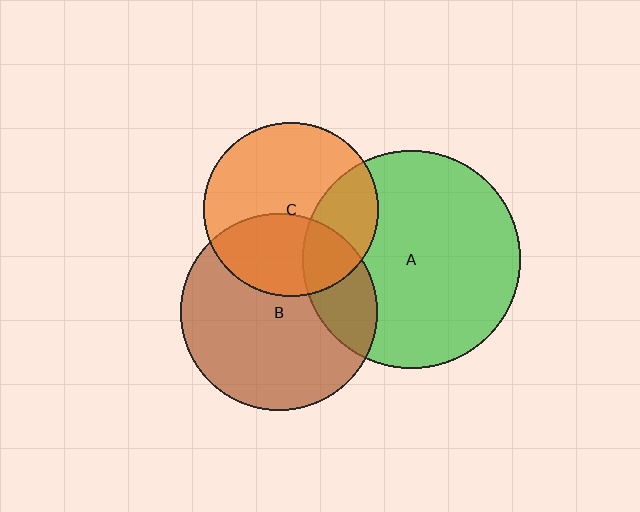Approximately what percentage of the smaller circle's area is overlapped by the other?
Approximately 35%.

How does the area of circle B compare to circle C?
Approximately 1.3 times.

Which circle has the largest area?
Circle A (green).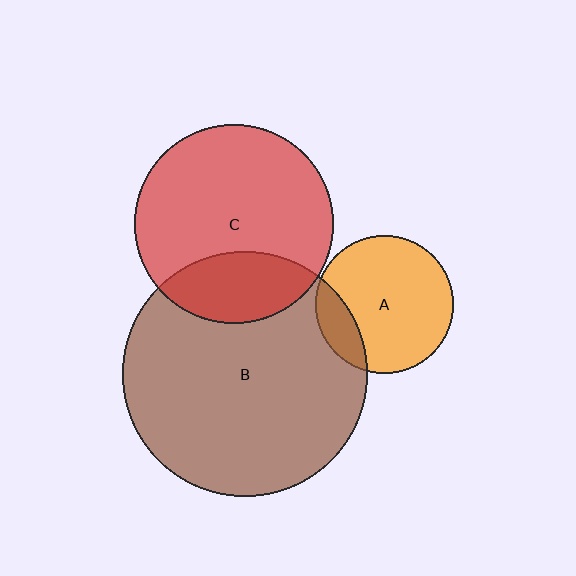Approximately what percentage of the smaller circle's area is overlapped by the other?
Approximately 15%.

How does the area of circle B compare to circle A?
Approximately 3.1 times.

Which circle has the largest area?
Circle B (brown).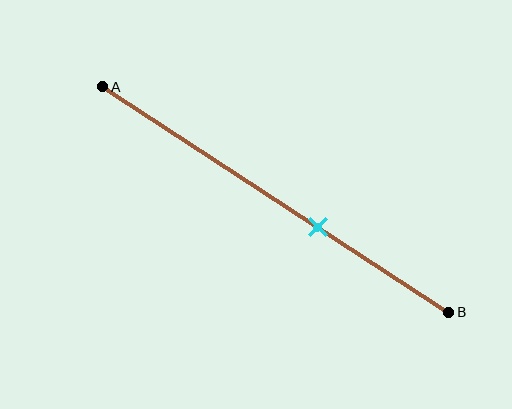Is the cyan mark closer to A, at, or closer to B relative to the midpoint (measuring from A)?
The cyan mark is closer to point B than the midpoint of segment AB.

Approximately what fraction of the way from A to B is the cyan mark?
The cyan mark is approximately 60% of the way from A to B.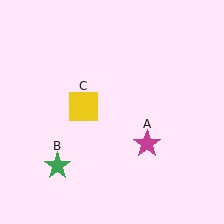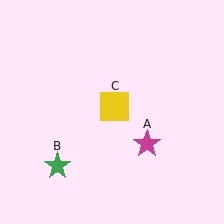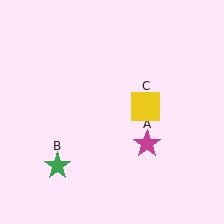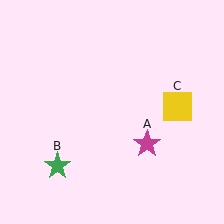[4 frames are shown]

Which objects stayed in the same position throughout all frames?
Magenta star (object A) and green star (object B) remained stationary.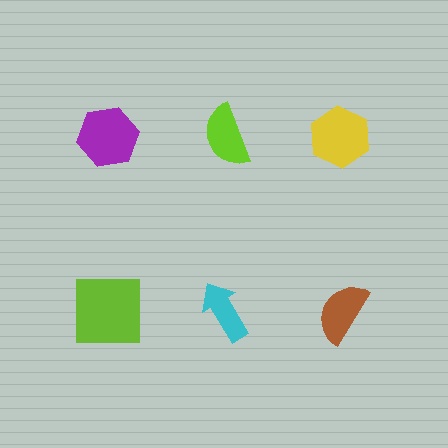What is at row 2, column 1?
A lime square.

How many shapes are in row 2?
3 shapes.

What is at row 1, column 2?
A lime semicircle.